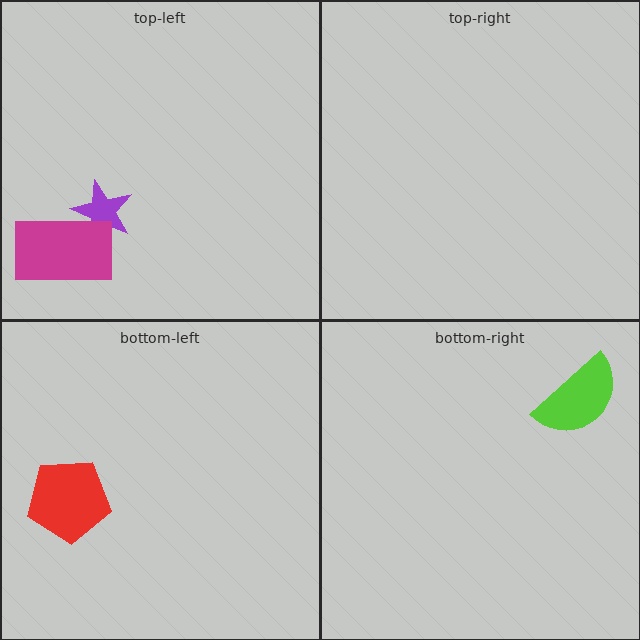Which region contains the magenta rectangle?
The top-left region.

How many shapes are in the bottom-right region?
1.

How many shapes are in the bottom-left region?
1.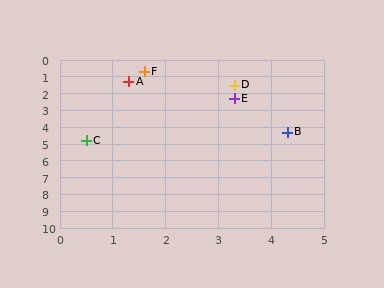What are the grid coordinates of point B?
Point B is at approximately (4.3, 4.3).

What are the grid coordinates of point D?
Point D is at approximately (3.3, 1.5).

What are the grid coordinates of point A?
Point A is at approximately (1.3, 1.3).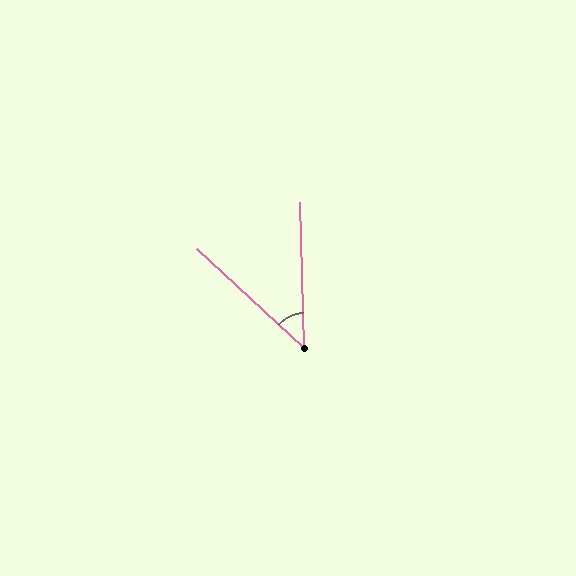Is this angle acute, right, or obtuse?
It is acute.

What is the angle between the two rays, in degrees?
Approximately 46 degrees.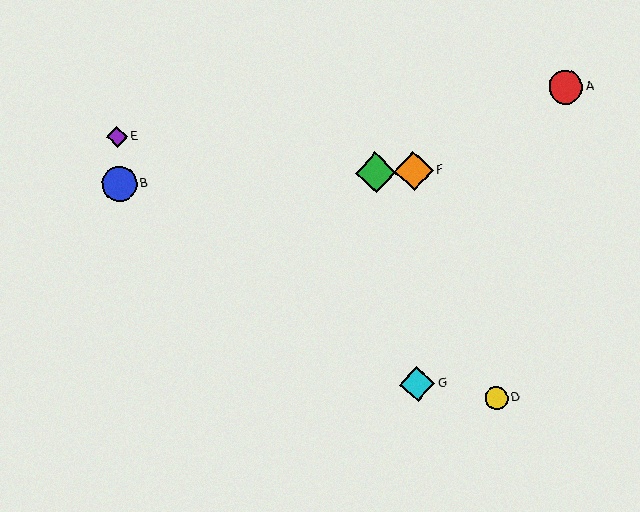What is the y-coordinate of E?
Object E is at y≈137.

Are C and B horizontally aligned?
Yes, both are at y≈172.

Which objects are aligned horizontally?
Objects B, C, F are aligned horizontally.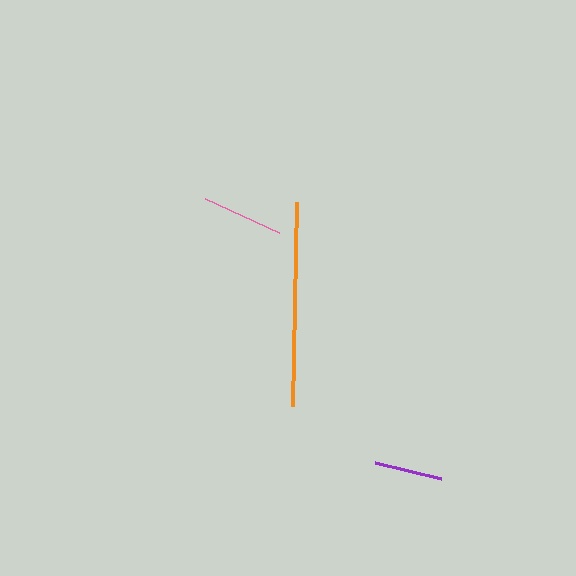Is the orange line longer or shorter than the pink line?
The orange line is longer than the pink line.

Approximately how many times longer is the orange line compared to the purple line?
The orange line is approximately 3.0 times the length of the purple line.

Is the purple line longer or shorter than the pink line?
The pink line is longer than the purple line.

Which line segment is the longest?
The orange line is the longest at approximately 204 pixels.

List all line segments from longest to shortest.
From longest to shortest: orange, pink, purple.